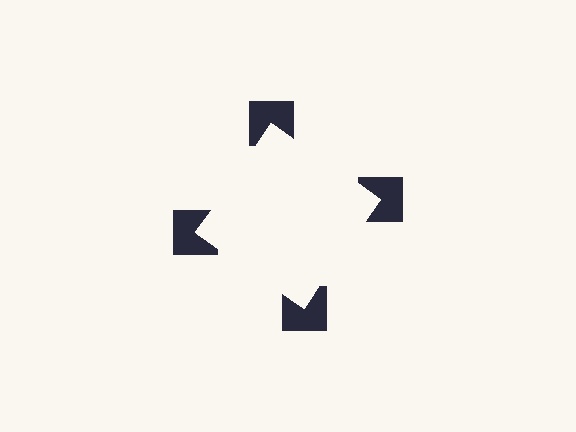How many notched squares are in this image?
There are 4 — one at each vertex of the illusory square.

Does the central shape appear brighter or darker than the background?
It typically appears slightly brighter than the background, even though no actual brightness change is drawn.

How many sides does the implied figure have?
4 sides.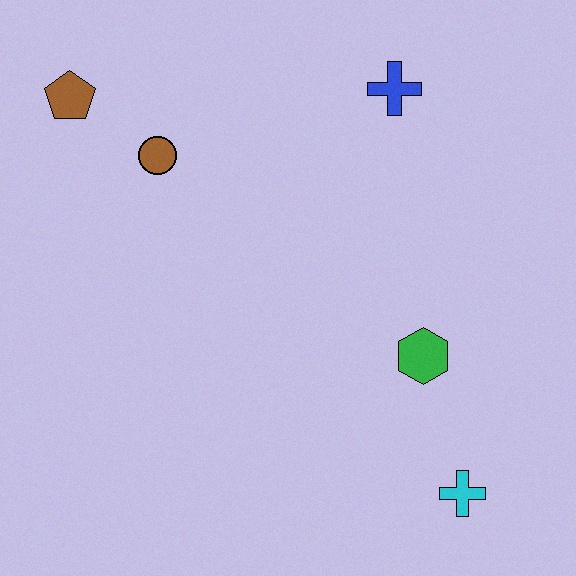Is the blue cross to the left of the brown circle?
No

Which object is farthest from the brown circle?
The cyan cross is farthest from the brown circle.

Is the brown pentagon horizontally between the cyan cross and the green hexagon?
No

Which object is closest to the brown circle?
The brown pentagon is closest to the brown circle.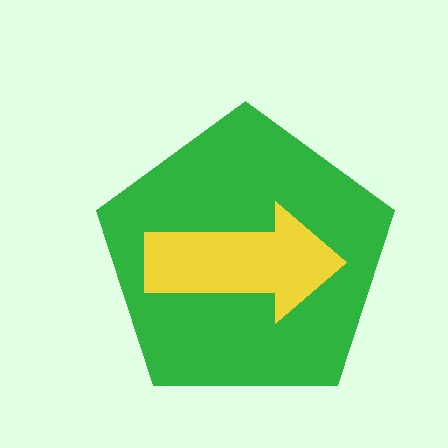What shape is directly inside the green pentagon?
The yellow arrow.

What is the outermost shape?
The green pentagon.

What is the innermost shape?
The yellow arrow.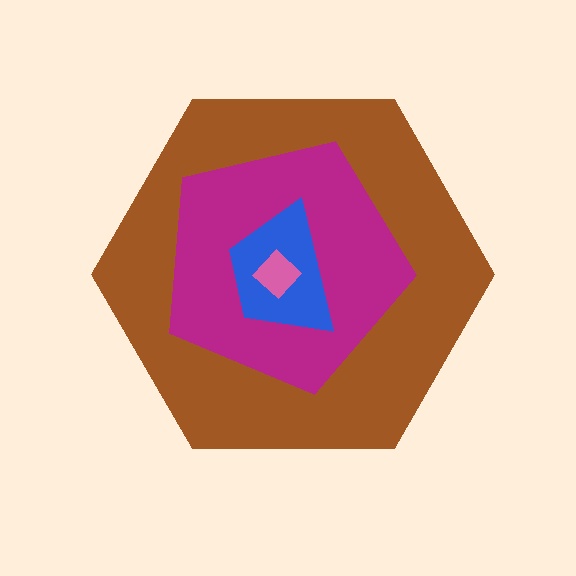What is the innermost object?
The pink diamond.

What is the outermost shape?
The brown hexagon.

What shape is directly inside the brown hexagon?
The magenta pentagon.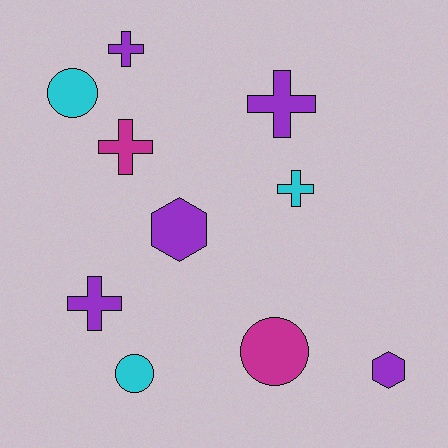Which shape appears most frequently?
Cross, with 5 objects.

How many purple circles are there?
There are no purple circles.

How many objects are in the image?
There are 10 objects.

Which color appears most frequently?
Purple, with 5 objects.